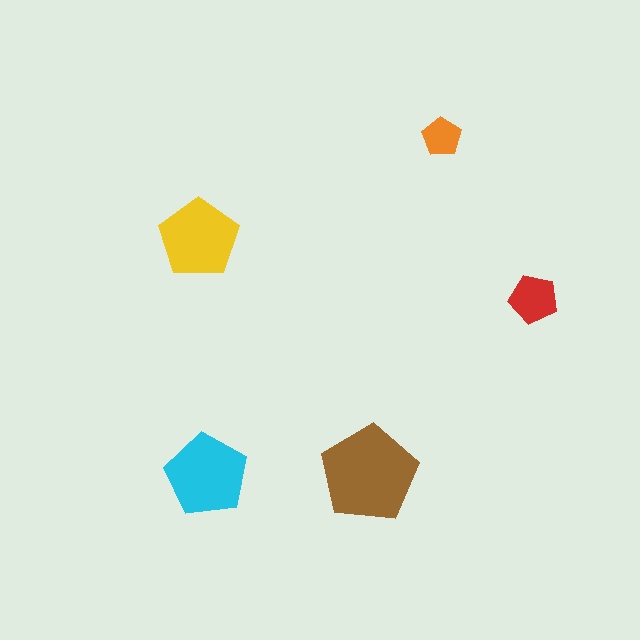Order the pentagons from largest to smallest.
the brown one, the cyan one, the yellow one, the red one, the orange one.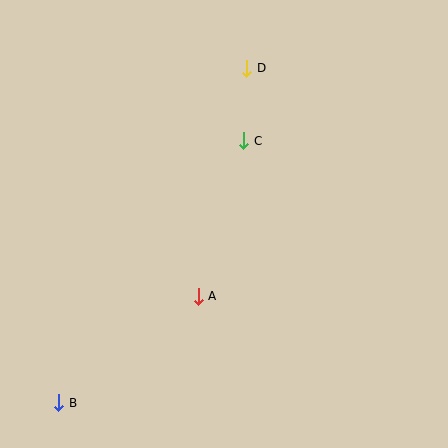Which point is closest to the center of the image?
Point A at (198, 296) is closest to the center.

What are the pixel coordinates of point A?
Point A is at (198, 296).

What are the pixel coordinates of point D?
Point D is at (247, 68).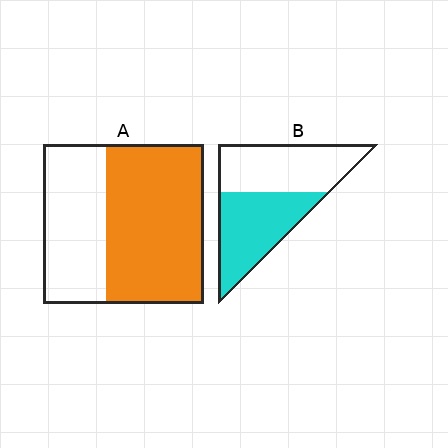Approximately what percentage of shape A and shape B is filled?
A is approximately 60% and B is approximately 50%.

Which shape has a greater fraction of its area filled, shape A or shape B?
Shape A.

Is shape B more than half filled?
Roughly half.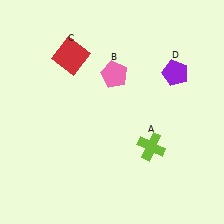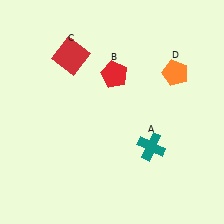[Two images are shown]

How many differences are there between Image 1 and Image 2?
There are 3 differences between the two images.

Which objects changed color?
A changed from lime to teal. B changed from pink to red. D changed from purple to orange.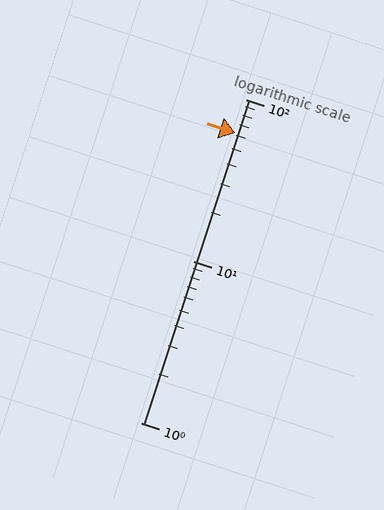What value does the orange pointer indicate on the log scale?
The pointer indicates approximately 62.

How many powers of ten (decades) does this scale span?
The scale spans 2 decades, from 1 to 100.